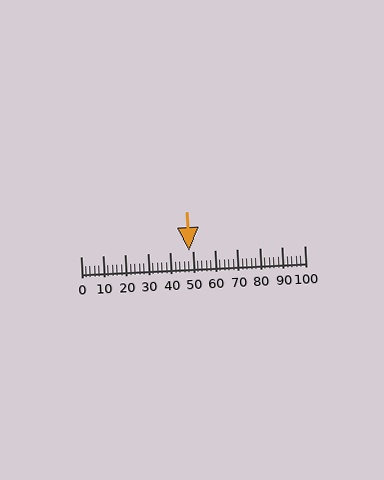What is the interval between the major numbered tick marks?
The major tick marks are spaced 10 units apart.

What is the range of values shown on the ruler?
The ruler shows values from 0 to 100.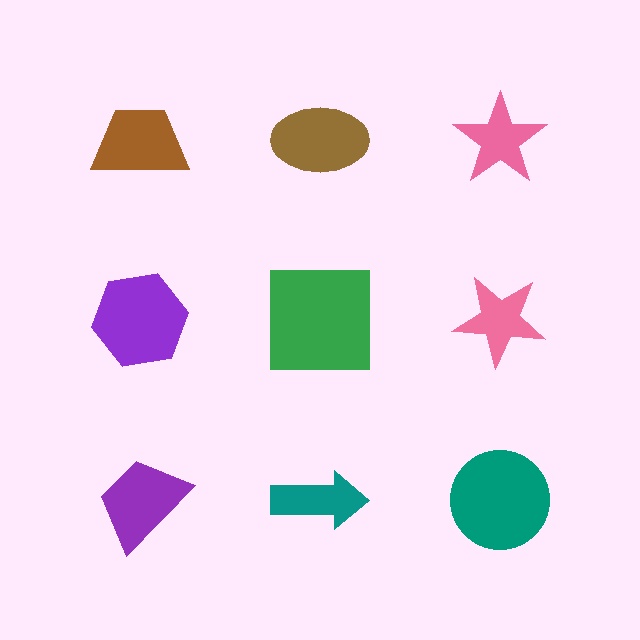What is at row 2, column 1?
A purple hexagon.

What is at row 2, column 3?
A pink star.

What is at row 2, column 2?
A green square.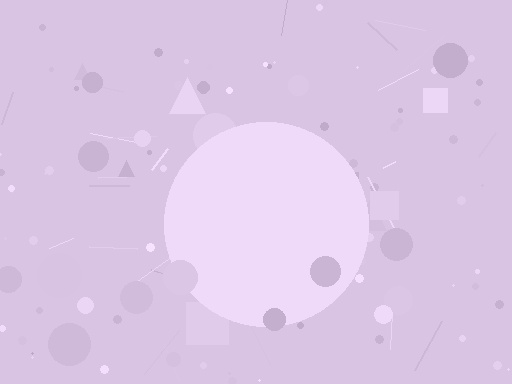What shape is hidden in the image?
A circle is hidden in the image.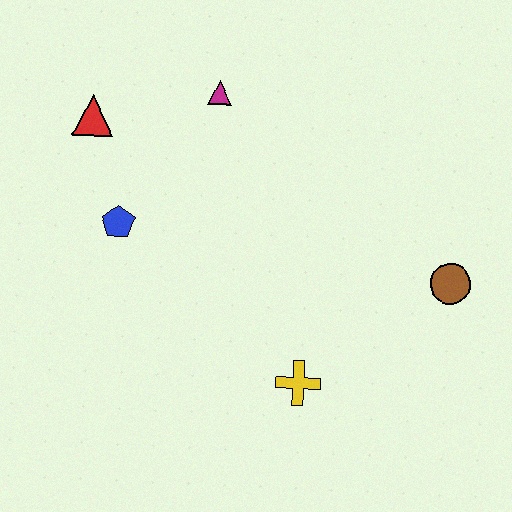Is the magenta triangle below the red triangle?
No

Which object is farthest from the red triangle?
The brown circle is farthest from the red triangle.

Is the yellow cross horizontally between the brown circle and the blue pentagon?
Yes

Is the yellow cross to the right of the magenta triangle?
Yes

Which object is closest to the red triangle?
The blue pentagon is closest to the red triangle.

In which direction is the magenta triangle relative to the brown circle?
The magenta triangle is to the left of the brown circle.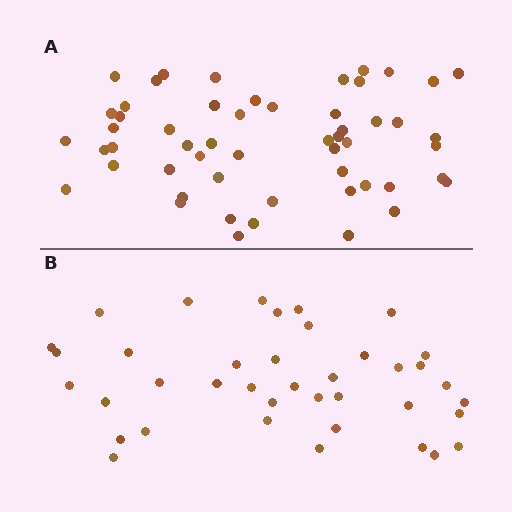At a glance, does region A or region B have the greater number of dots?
Region A (the top region) has more dots.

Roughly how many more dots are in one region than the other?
Region A has approximately 15 more dots than region B.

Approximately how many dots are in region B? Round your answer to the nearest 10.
About 40 dots. (The exact count is 39, which rounds to 40.)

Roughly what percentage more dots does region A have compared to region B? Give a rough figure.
About 40% more.